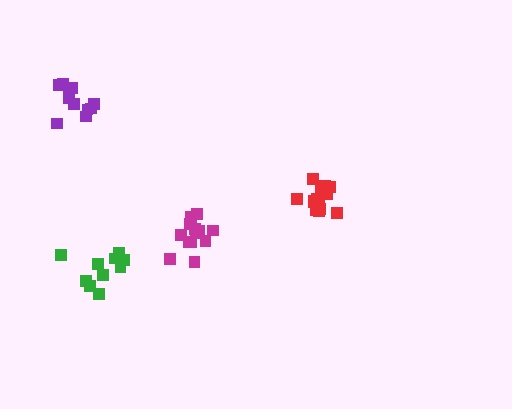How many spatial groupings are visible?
There are 4 spatial groupings.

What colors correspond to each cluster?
The clusters are colored: magenta, purple, green, red.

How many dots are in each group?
Group 1: 13 dots, Group 2: 11 dots, Group 3: 10 dots, Group 4: 15 dots (49 total).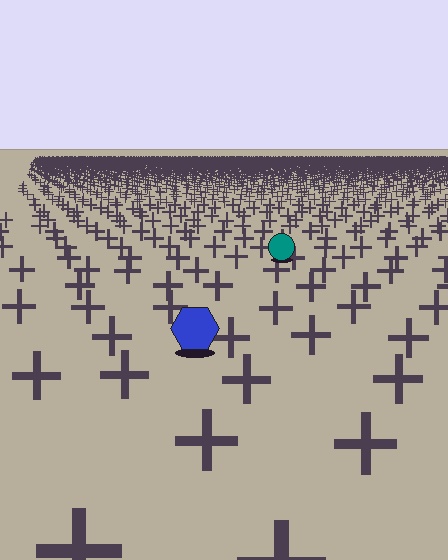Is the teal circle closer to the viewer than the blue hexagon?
No. The blue hexagon is closer — you can tell from the texture gradient: the ground texture is coarser near it.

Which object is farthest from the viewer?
The teal circle is farthest from the viewer. It appears smaller and the ground texture around it is denser.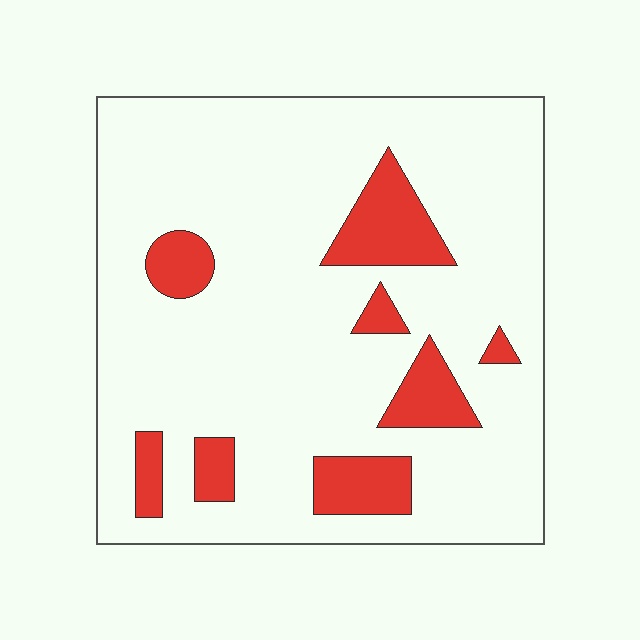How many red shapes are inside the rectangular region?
8.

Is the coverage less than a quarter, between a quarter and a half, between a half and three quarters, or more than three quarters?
Less than a quarter.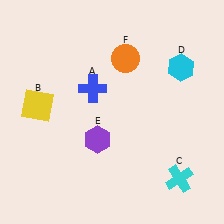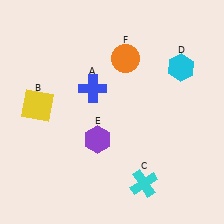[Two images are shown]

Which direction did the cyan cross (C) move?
The cyan cross (C) moved left.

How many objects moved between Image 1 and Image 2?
1 object moved between the two images.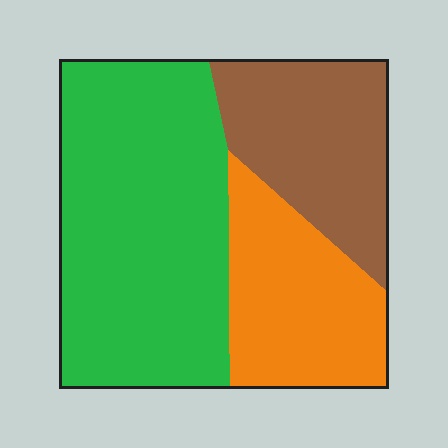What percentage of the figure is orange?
Orange covers about 25% of the figure.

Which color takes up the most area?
Green, at roughly 50%.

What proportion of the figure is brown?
Brown covers 25% of the figure.